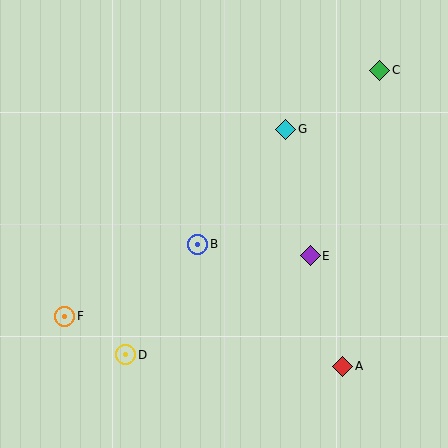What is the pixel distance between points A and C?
The distance between A and C is 298 pixels.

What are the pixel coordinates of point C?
Point C is at (380, 70).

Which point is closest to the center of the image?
Point B at (198, 244) is closest to the center.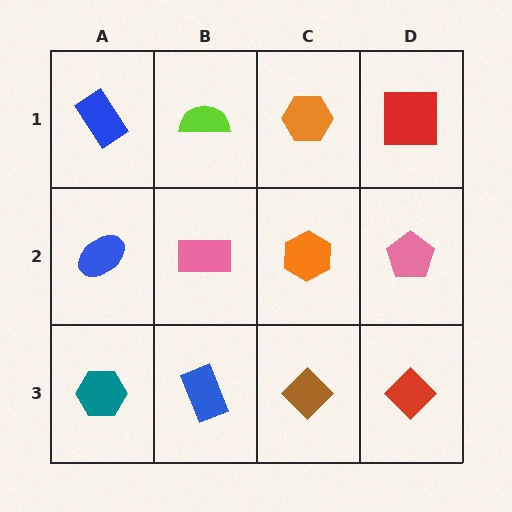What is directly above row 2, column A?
A blue rectangle.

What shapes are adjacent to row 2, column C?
An orange hexagon (row 1, column C), a brown diamond (row 3, column C), a pink rectangle (row 2, column B), a pink pentagon (row 2, column D).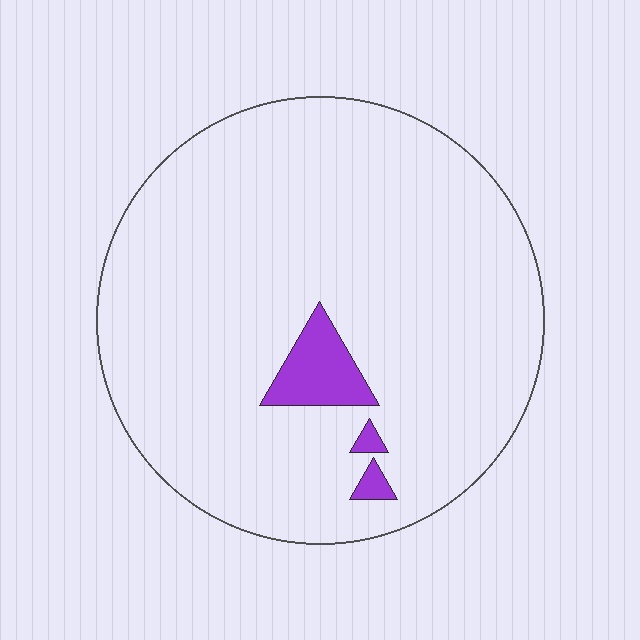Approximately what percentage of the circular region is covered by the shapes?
Approximately 5%.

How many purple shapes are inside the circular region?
3.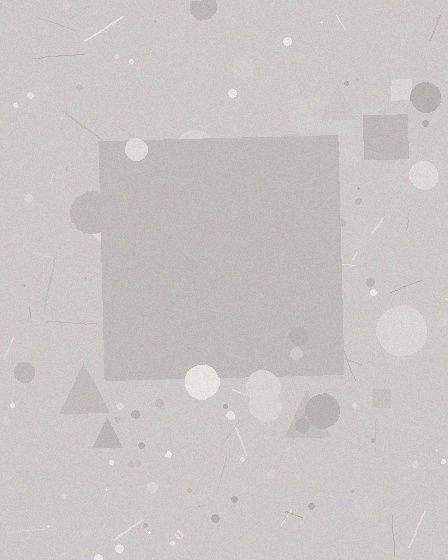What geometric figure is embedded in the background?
A square is embedded in the background.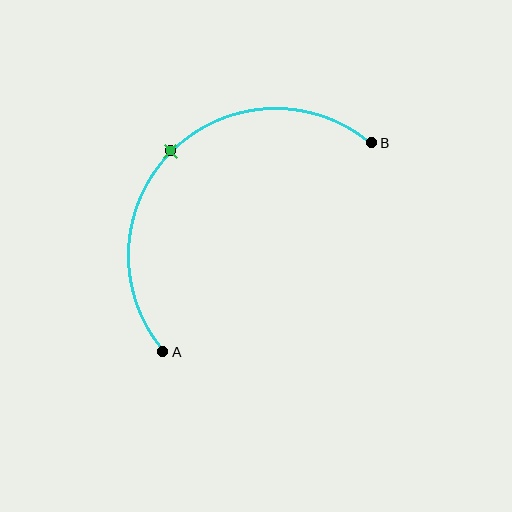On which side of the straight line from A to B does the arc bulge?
The arc bulges above and to the left of the straight line connecting A and B.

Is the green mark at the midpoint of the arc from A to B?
Yes. The green mark lies on the arc at equal arc-length from both A and B — it is the arc midpoint.